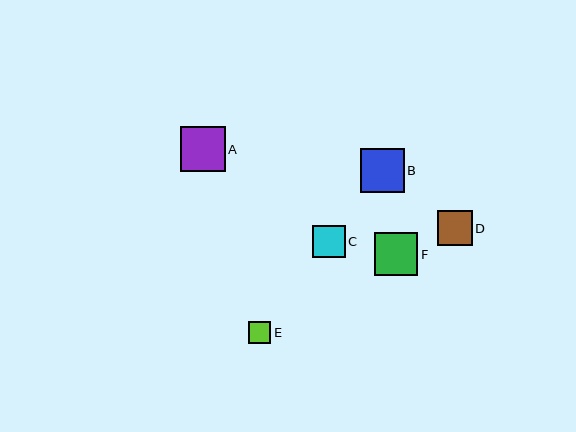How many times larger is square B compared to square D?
Square B is approximately 1.3 times the size of square D.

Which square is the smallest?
Square E is the smallest with a size of approximately 22 pixels.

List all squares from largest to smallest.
From largest to smallest: A, F, B, D, C, E.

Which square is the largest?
Square A is the largest with a size of approximately 45 pixels.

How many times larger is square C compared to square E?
Square C is approximately 1.5 times the size of square E.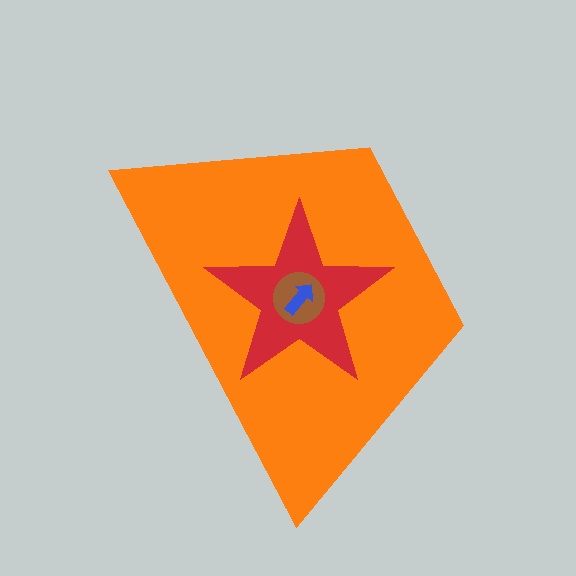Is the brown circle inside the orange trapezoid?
Yes.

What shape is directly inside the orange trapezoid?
The red star.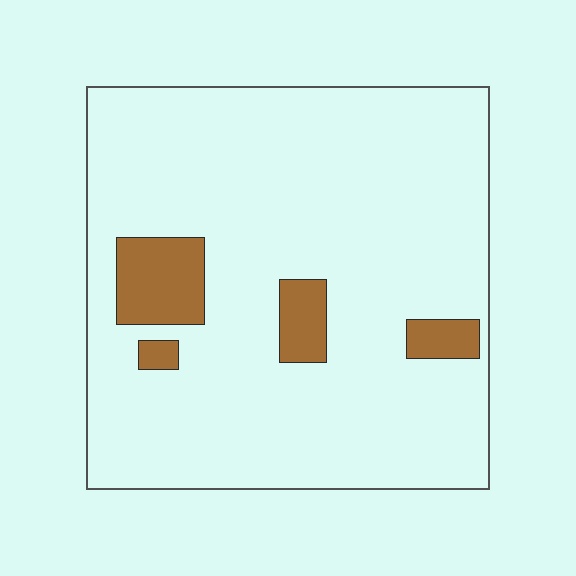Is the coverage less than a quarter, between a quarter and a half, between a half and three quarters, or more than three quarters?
Less than a quarter.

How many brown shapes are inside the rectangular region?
4.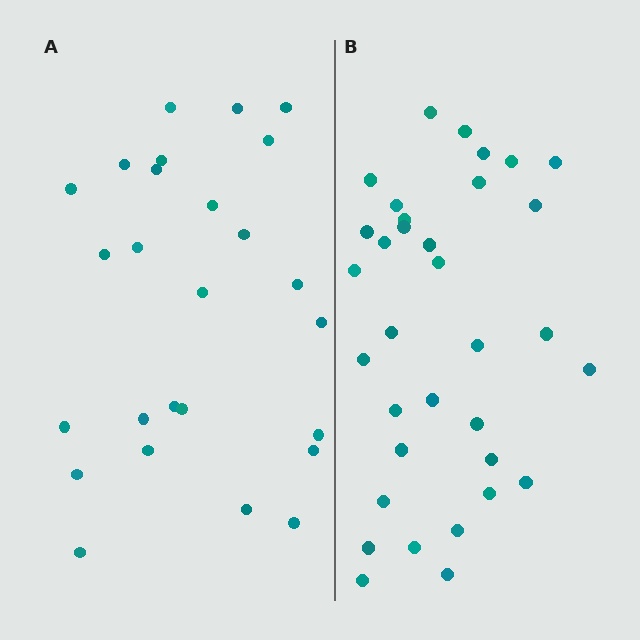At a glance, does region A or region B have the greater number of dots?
Region B (the right region) has more dots.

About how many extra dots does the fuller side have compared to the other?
Region B has roughly 8 or so more dots than region A.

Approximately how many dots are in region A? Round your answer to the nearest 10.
About 30 dots. (The exact count is 26, which rounds to 30.)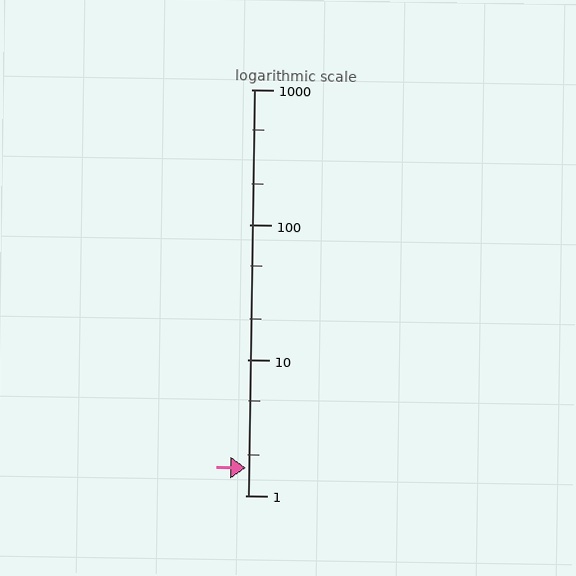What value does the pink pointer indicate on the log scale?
The pointer indicates approximately 1.6.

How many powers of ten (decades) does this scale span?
The scale spans 3 decades, from 1 to 1000.